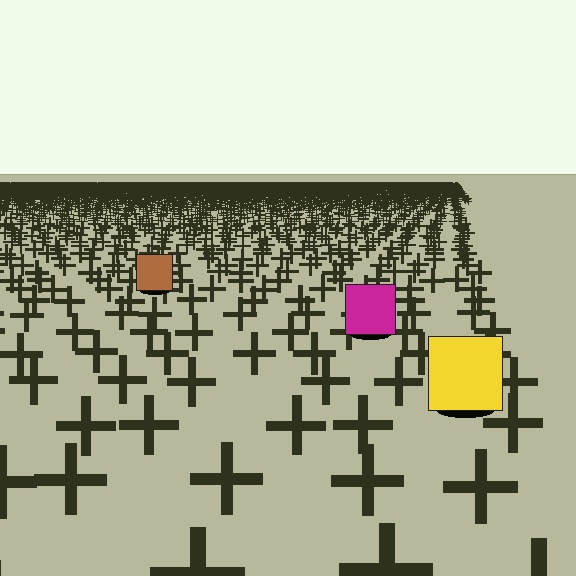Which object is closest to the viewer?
The yellow square is closest. The texture marks near it are larger and more spread out.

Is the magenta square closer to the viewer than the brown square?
Yes. The magenta square is closer — you can tell from the texture gradient: the ground texture is coarser near it.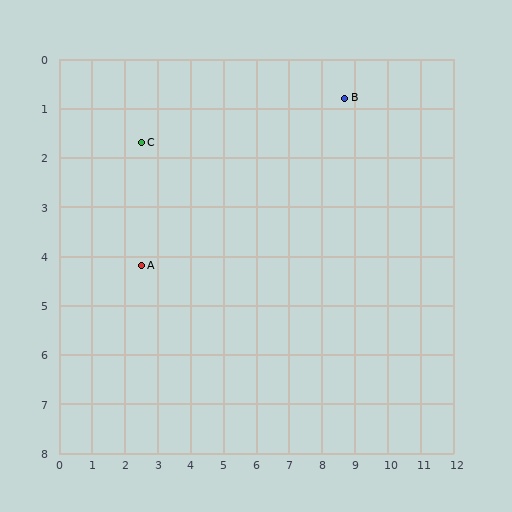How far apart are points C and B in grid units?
Points C and B are about 6.3 grid units apart.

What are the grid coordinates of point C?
Point C is at approximately (2.5, 1.7).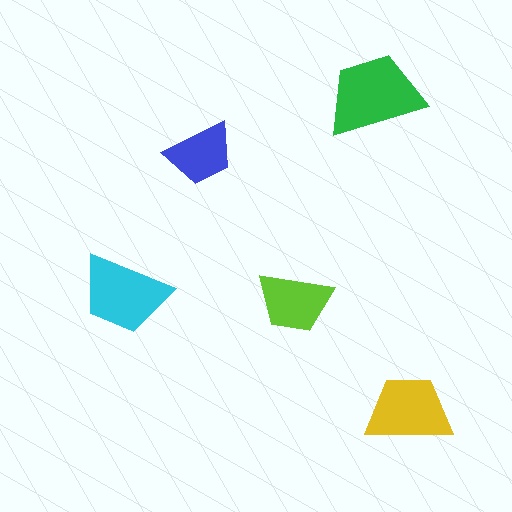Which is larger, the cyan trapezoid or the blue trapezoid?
The cyan one.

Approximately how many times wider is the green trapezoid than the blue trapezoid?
About 1.5 times wider.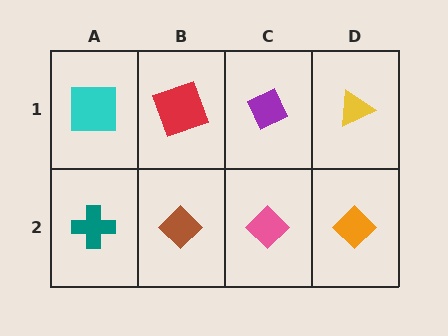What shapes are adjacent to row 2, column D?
A yellow triangle (row 1, column D), a pink diamond (row 2, column C).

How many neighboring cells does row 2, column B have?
3.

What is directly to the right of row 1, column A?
A red square.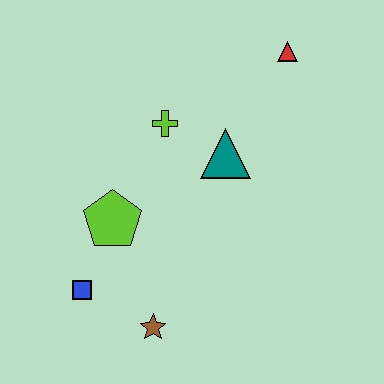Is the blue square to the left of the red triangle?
Yes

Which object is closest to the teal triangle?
The lime cross is closest to the teal triangle.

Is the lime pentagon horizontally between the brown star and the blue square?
Yes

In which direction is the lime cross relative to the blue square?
The lime cross is above the blue square.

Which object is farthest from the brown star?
The red triangle is farthest from the brown star.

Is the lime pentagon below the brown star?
No